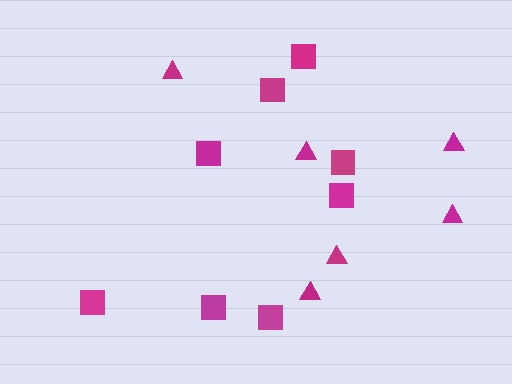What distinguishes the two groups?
There are 2 groups: one group of triangles (6) and one group of squares (8).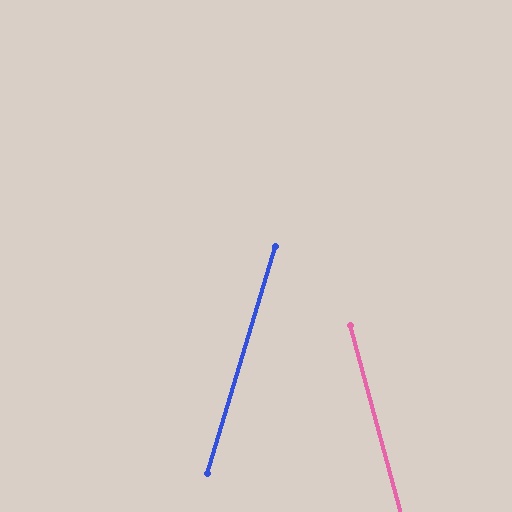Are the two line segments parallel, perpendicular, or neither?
Neither parallel nor perpendicular — they differ by about 32°.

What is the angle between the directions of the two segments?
Approximately 32 degrees.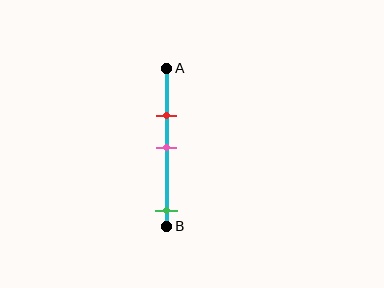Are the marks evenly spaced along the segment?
No, the marks are not evenly spaced.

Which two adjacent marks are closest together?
The red and pink marks are the closest adjacent pair.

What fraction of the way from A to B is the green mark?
The green mark is approximately 90% (0.9) of the way from A to B.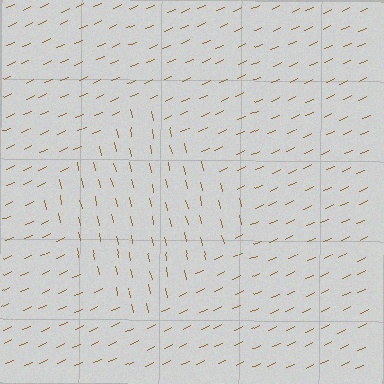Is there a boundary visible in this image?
Yes, there is a texture boundary formed by a change in line orientation.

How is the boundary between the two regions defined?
The boundary is defined purely by a change in line orientation (approximately 78 degrees difference). All lines are the same color and thickness.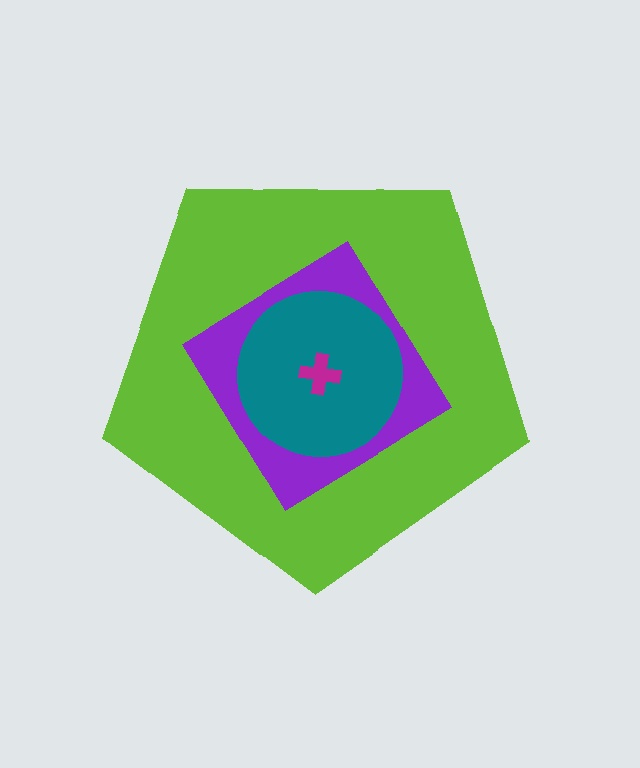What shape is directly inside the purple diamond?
The teal circle.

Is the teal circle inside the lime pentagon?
Yes.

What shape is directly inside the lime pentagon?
The purple diamond.